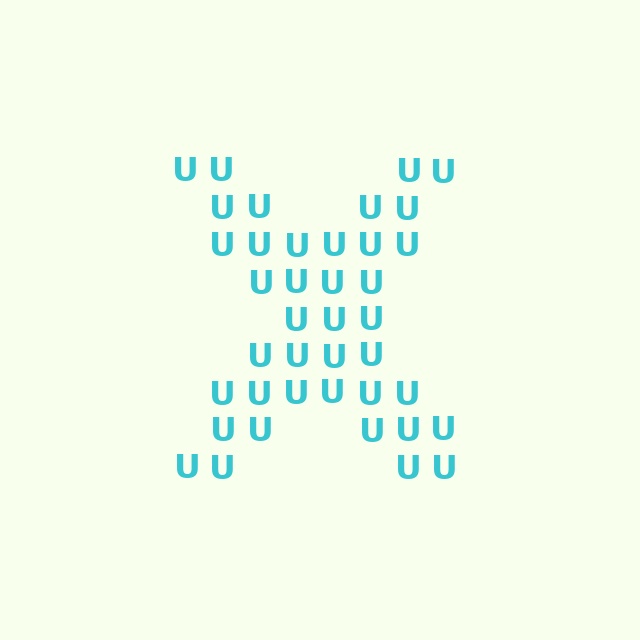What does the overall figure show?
The overall figure shows the letter X.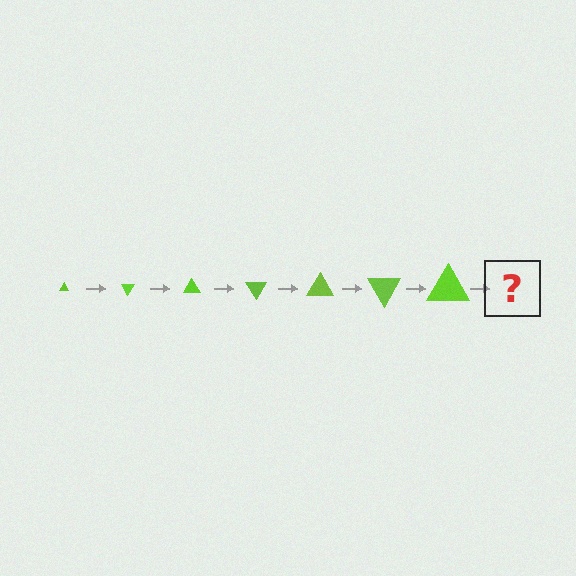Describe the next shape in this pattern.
It should be a triangle, larger than the previous one and rotated 420 degrees from the start.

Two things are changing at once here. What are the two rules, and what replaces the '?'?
The two rules are that the triangle grows larger each step and it rotates 60 degrees each step. The '?' should be a triangle, larger than the previous one and rotated 420 degrees from the start.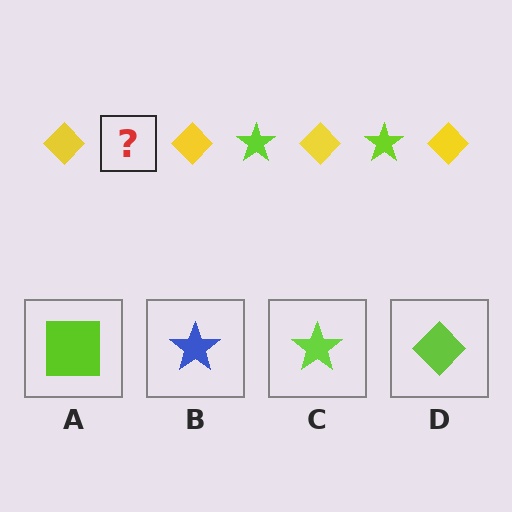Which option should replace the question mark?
Option C.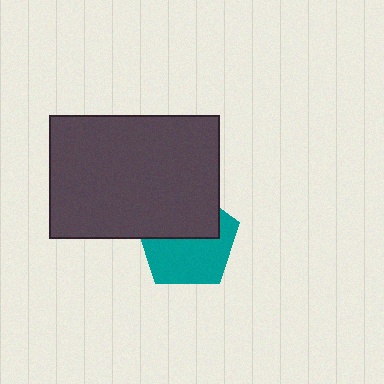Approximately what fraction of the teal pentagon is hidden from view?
Roughly 45% of the teal pentagon is hidden behind the dark gray rectangle.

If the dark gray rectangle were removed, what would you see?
You would see the complete teal pentagon.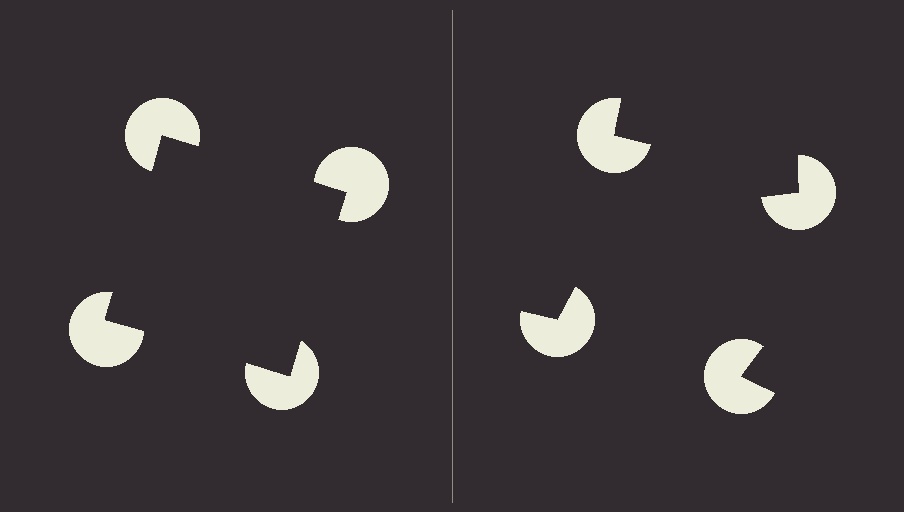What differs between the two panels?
The pac-man discs are positioned identically on both sides; only the wedge orientations differ. On the left they align to a square; on the right they are misaligned.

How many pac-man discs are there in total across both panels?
8 — 4 on each side.